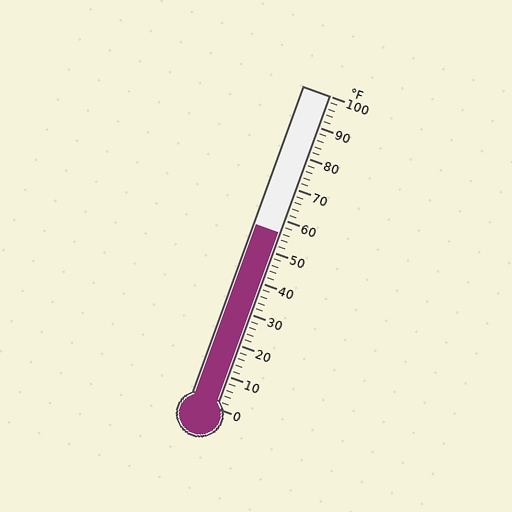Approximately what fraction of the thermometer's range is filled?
The thermometer is filled to approximately 55% of its range.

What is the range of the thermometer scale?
The thermometer scale ranges from 0°F to 100°F.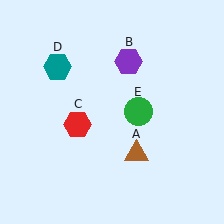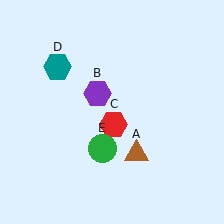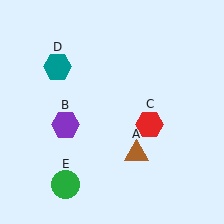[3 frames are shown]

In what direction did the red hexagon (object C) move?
The red hexagon (object C) moved right.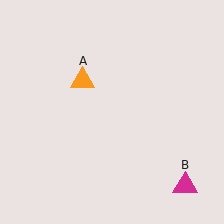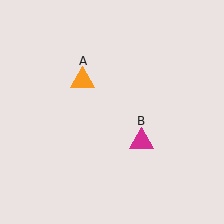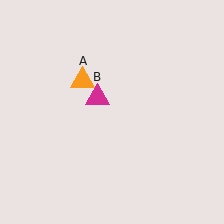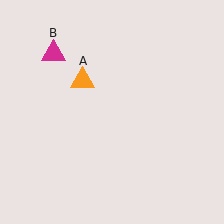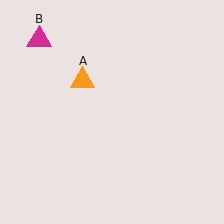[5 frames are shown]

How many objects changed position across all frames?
1 object changed position: magenta triangle (object B).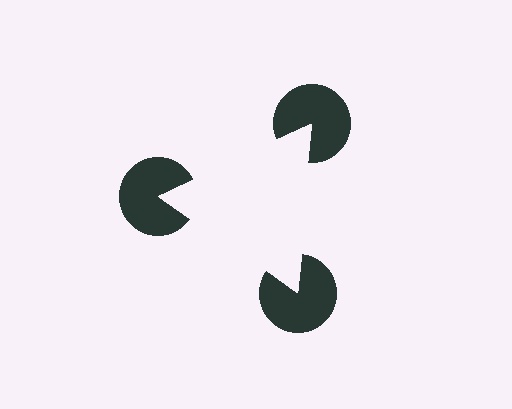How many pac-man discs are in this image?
There are 3 — one at each vertex of the illusory triangle.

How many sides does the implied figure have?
3 sides.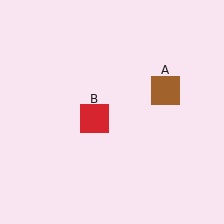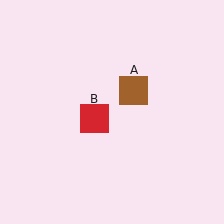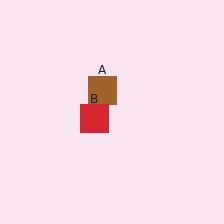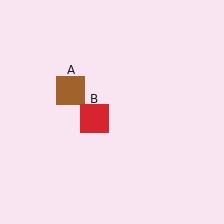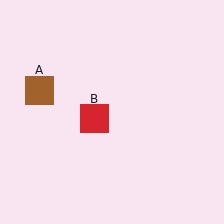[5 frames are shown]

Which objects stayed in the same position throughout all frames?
Red square (object B) remained stationary.